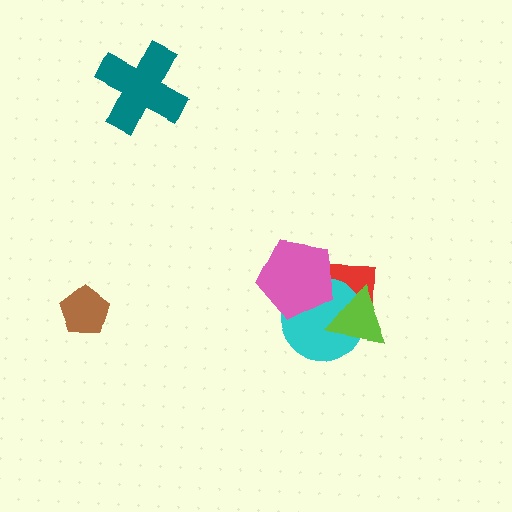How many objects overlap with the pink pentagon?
2 objects overlap with the pink pentagon.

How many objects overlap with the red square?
3 objects overlap with the red square.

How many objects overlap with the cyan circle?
3 objects overlap with the cyan circle.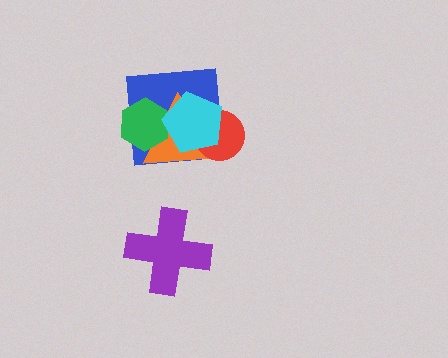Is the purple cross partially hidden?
No, no other shape covers it.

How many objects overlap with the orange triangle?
4 objects overlap with the orange triangle.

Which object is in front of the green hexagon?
The cyan pentagon is in front of the green hexagon.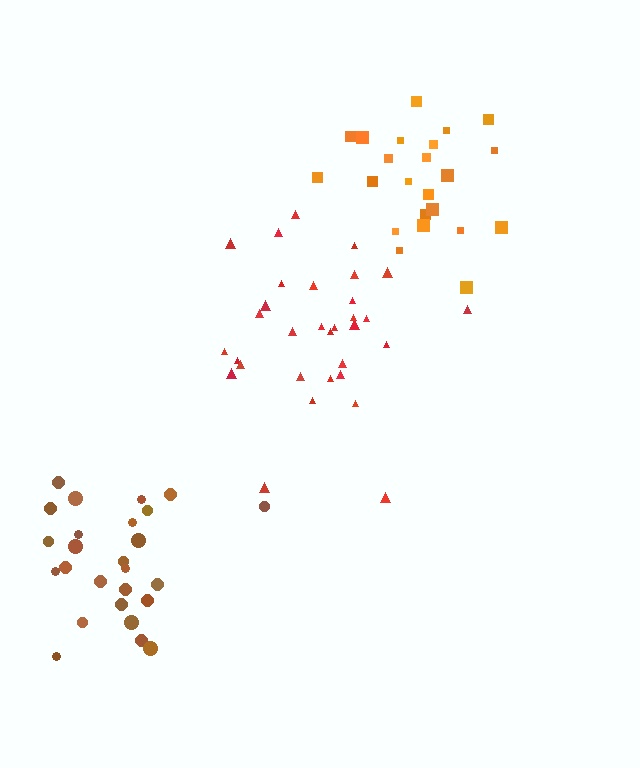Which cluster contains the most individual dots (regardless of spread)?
Red (32).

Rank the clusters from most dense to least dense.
orange, red, brown.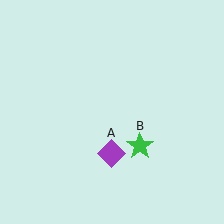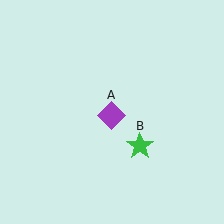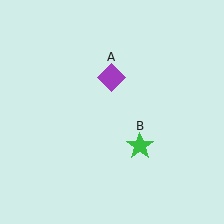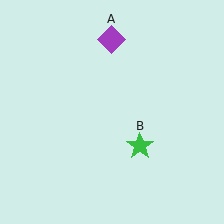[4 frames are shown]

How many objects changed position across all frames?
1 object changed position: purple diamond (object A).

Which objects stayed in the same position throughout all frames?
Green star (object B) remained stationary.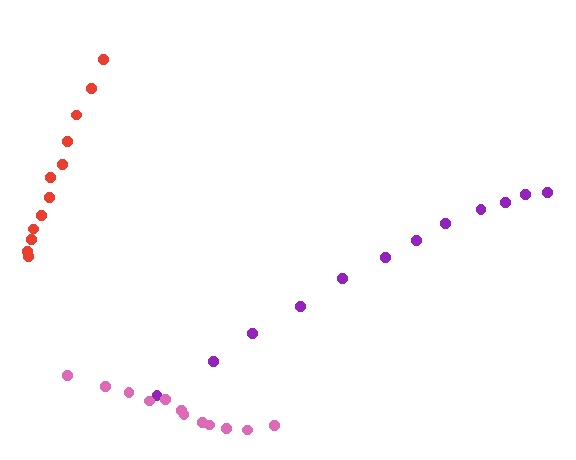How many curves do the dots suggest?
There are 3 distinct paths.